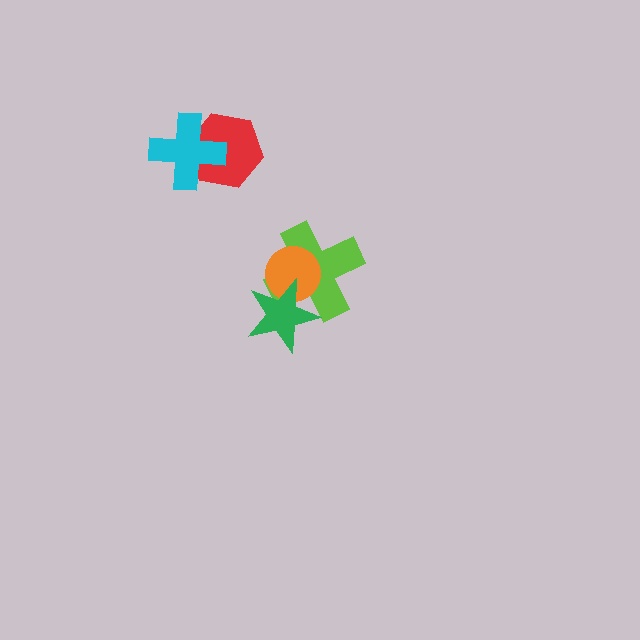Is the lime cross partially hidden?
Yes, it is partially covered by another shape.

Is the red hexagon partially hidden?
Yes, it is partially covered by another shape.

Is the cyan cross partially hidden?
No, no other shape covers it.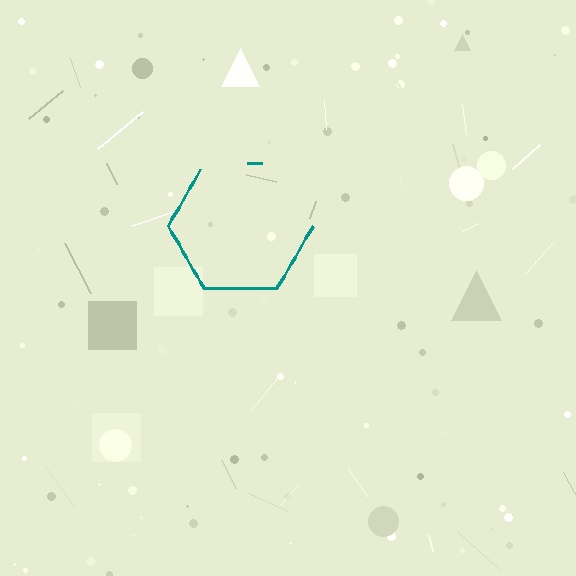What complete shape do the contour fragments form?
The contour fragments form a hexagon.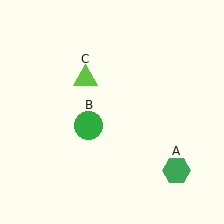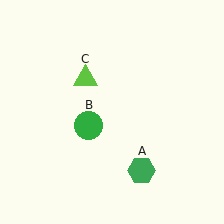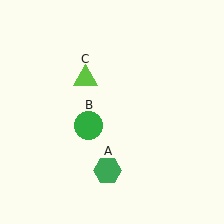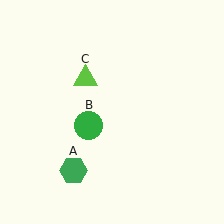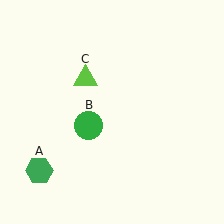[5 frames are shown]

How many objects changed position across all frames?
1 object changed position: green hexagon (object A).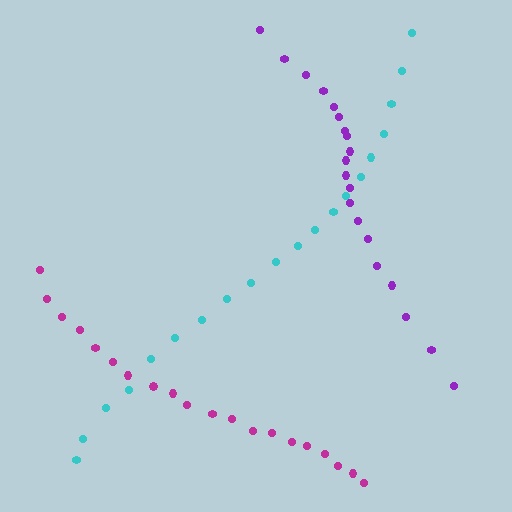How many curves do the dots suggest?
There are 3 distinct paths.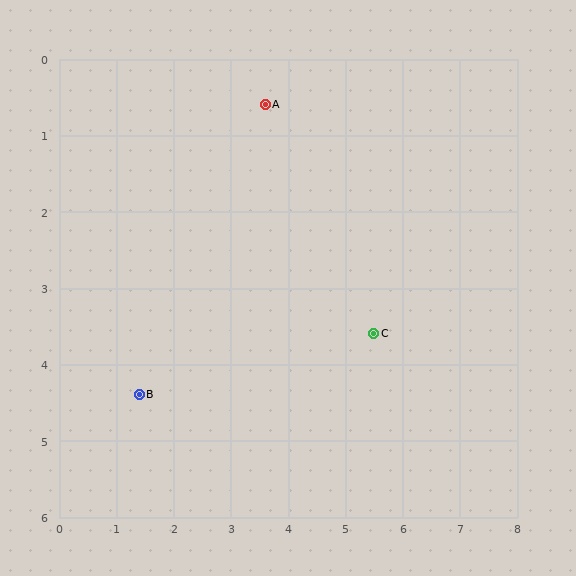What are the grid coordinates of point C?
Point C is at approximately (5.5, 3.6).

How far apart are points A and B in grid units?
Points A and B are about 4.4 grid units apart.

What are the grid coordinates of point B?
Point B is at approximately (1.4, 4.4).